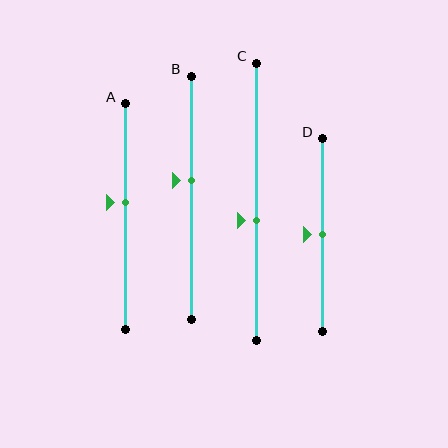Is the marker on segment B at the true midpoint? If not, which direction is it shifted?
No, the marker on segment B is shifted upward by about 7% of the segment length.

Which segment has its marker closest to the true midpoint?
Segment D has its marker closest to the true midpoint.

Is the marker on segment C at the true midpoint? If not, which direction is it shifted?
No, the marker on segment C is shifted downward by about 7% of the segment length.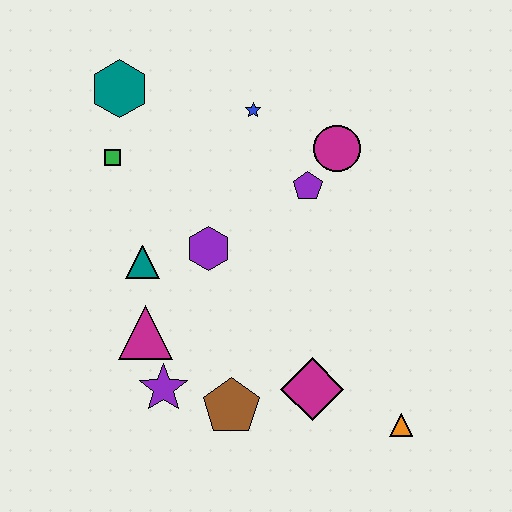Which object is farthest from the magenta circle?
The purple star is farthest from the magenta circle.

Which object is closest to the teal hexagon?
The green square is closest to the teal hexagon.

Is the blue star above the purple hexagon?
Yes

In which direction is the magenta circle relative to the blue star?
The magenta circle is to the right of the blue star.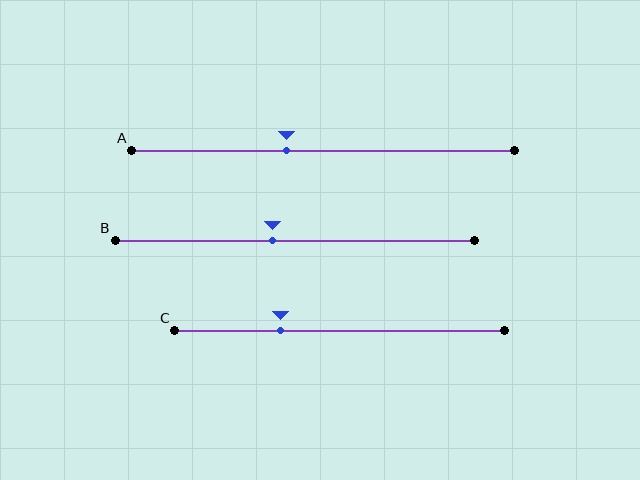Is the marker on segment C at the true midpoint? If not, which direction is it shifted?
No, the marker on segment C is shifted to the left by about 18% of the segment length.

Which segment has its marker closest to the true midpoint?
Segment B has its marker closest to the true midpoint.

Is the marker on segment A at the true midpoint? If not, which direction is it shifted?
No, the marker on segment A is shifted to the left by about 10% of the segment length.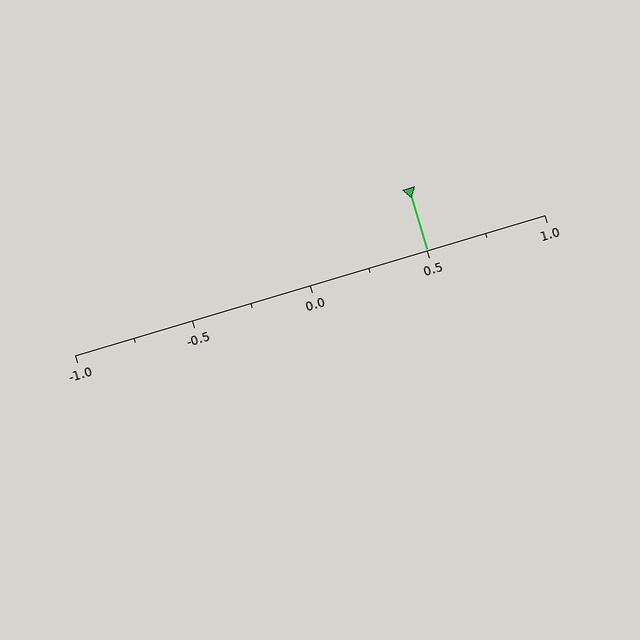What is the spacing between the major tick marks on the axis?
The major ticks are spaced 0.5 apart.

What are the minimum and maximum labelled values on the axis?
The axis runs from -1.0 to 1.0.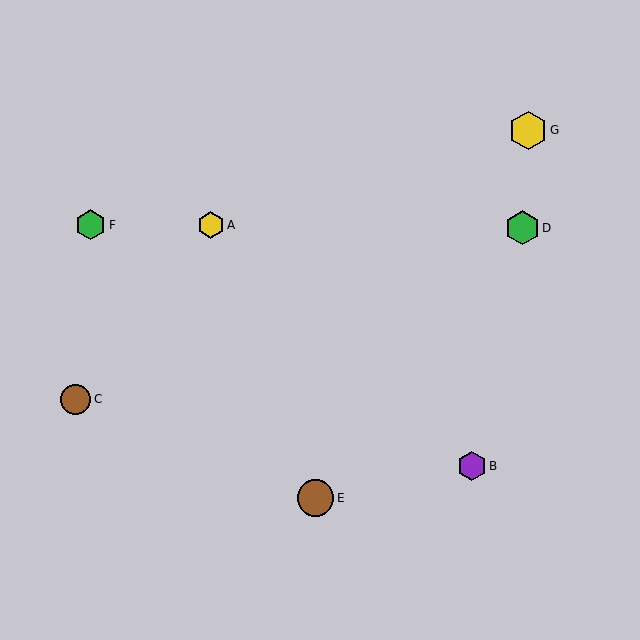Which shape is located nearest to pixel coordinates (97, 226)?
The green hexagon (labeled F) at (91, 225) is nearest to that location.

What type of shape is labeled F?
Shape F is a green hexagon.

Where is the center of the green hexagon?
The center of the green hexagon is at (91, 225).